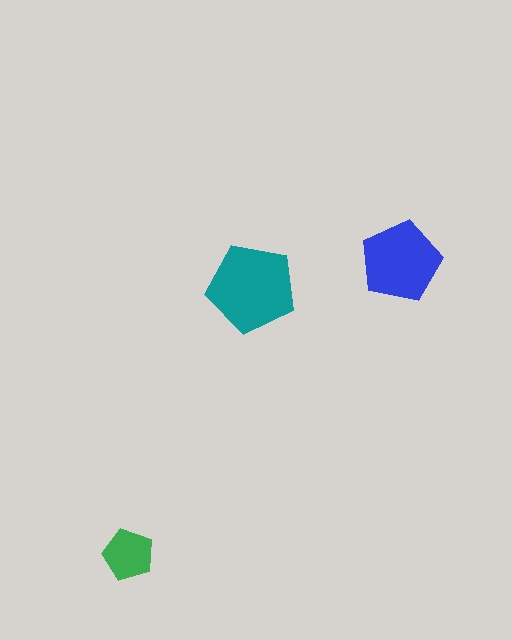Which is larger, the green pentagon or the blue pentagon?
The blue one.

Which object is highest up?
The blue pentagon is topmost.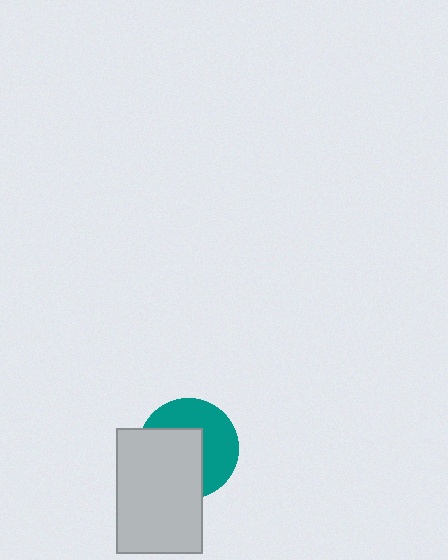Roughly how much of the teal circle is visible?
About half of it is visible (roughly 49%).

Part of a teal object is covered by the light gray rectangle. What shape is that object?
It is a circle.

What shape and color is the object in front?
The object in front is a light gray rectangle.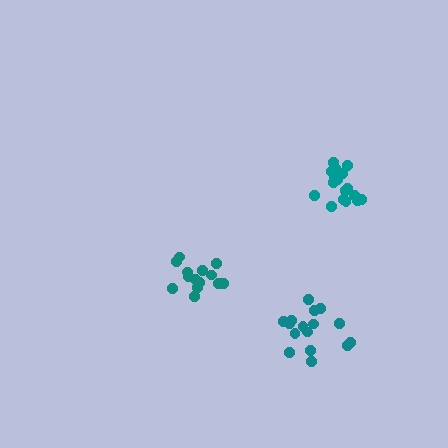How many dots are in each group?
Group 1: 14 dots, Group 2: 17 dots, Group 3: 16 dots (47 total).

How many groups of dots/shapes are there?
There are 3 groups.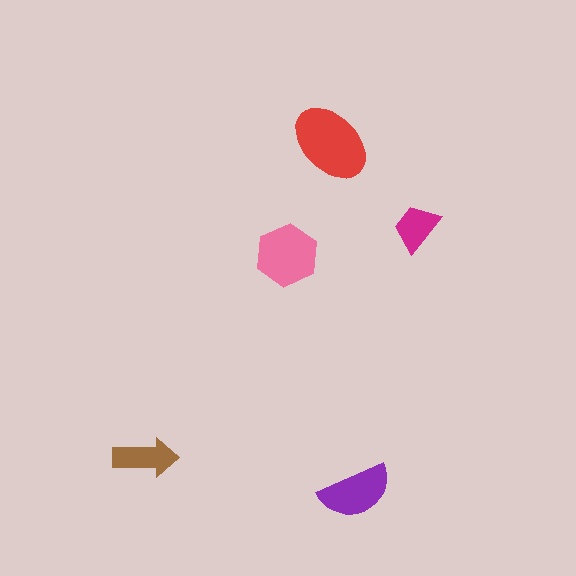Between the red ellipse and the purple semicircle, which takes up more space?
The red ellipse.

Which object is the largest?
The red ellipse.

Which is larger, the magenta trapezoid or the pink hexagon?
The pink hexagon.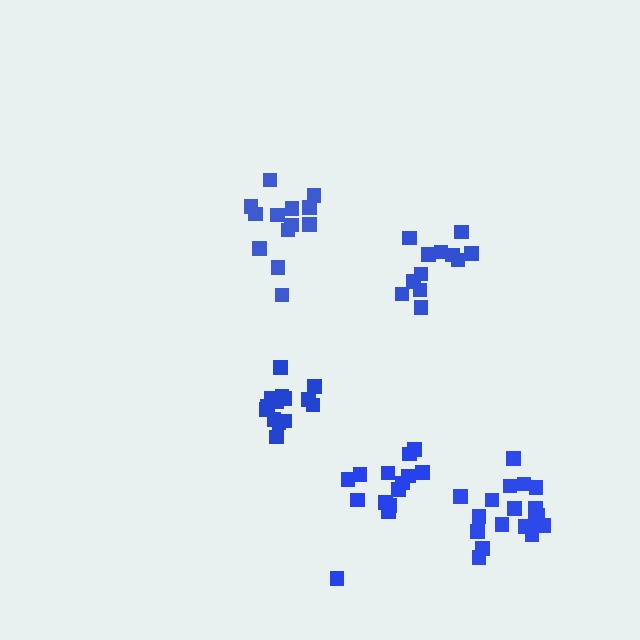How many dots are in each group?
Group 1: 14 dots, Group 2: 18 dots, Group 3: 14 dots, Group 4: 14 dots, Group 5: 12 dots (72 total).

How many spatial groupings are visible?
There are 5 spatial groupings.